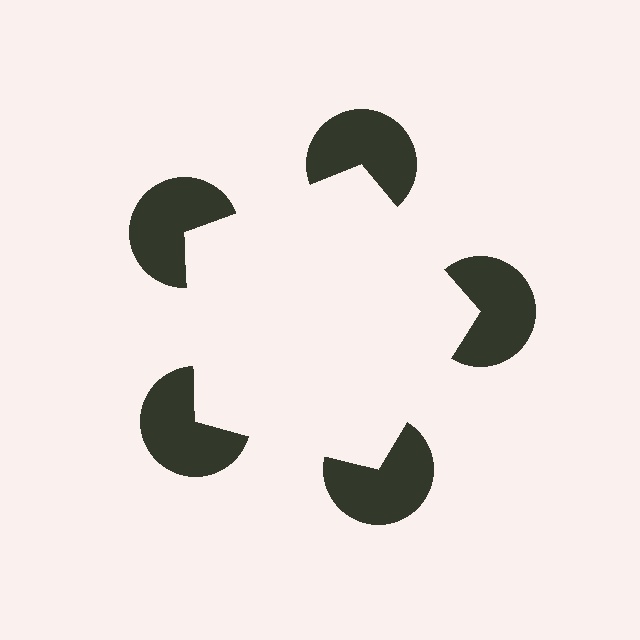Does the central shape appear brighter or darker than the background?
It typically appears slightly brighter than the background, even though no actual brightness change is drawn.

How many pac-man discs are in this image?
There are 5 — one at each vertex of the illusory pentagon.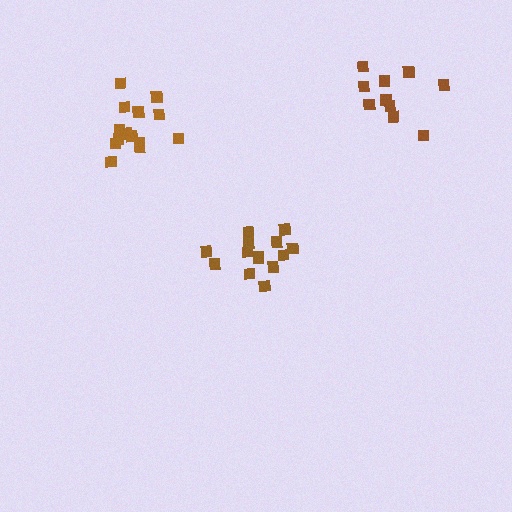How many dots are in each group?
Group 1: 14 dots, Group 2: 15 dots, Group 3: 10 dots (39 total).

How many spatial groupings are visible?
There are 3 spatial groupings.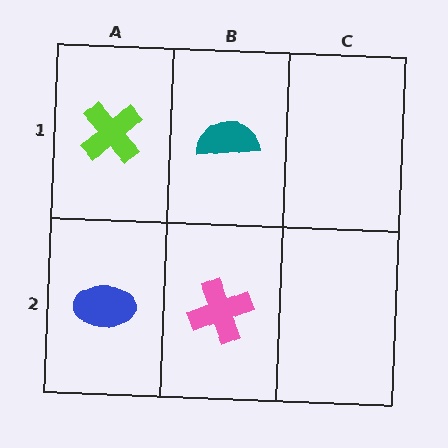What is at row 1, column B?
A teal semicircle.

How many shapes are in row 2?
2 shapes.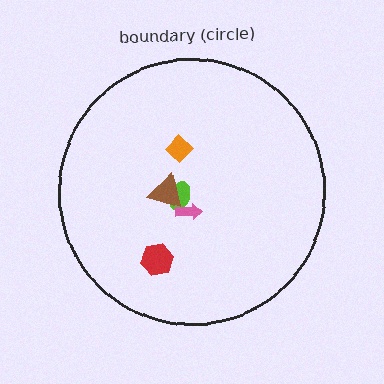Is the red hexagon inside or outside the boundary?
Inside.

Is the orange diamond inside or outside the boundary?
Inside.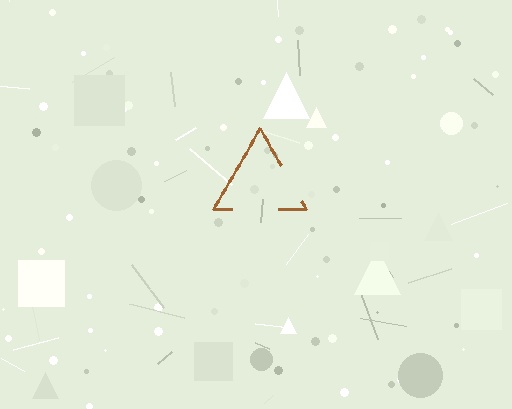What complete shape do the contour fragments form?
The contour fragments form a triangle.